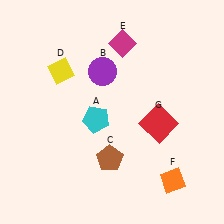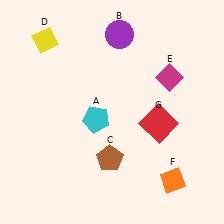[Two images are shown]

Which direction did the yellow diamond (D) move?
The yellow diamond (D) moved up.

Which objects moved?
The objects that moved are: the purple circle (B), the yellow diamond (D), the magenta diamond (E).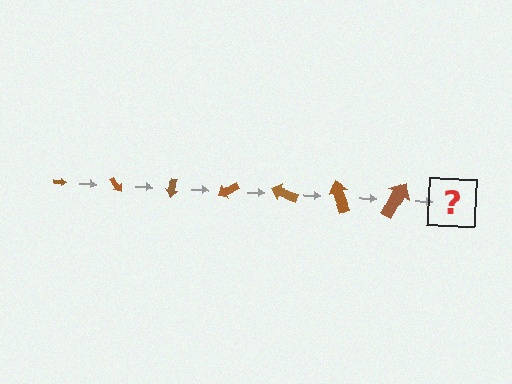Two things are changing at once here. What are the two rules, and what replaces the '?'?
The two rules are that the arrow grows larger each step and it rotates 50 degrees each step. The '?' should be an arrow, larger than the previous one and rotated 350 degrees from the start.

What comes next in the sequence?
The next element should be an arrow, larger than the previous one and rotated 350 degrees from the start.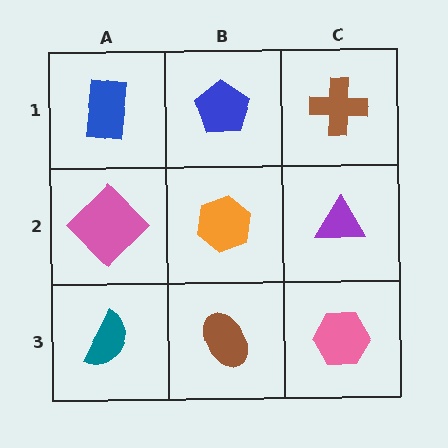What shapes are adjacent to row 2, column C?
A brown cross (row 1, column C), a pink hexagon (row 3, column C), an orange hexagon (row 2, column B).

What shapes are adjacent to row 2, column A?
A blue rectangle (row 1, column A), a teal semicircle (row 3, column A), an orange hexagon (row 2, column B).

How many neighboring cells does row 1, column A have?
2.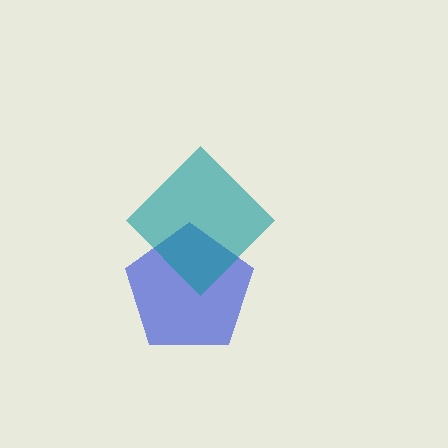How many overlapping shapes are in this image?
There are 2 overlapping shapes in the image.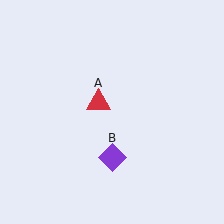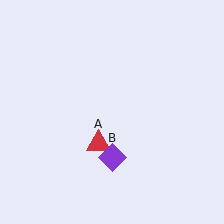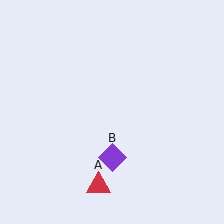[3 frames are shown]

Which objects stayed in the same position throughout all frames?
Purple diamond (object B) remained stationary.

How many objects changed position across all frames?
1 object changed position: red triangle (object A).